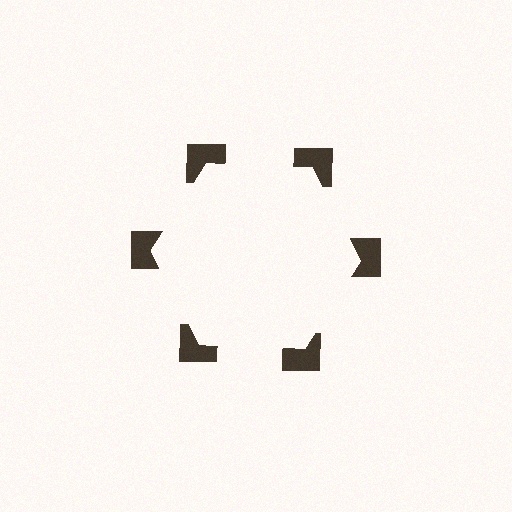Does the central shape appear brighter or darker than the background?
It typically appears slightly brighter than the background, even though no actual brightness change is drawn.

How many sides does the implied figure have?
6 sides.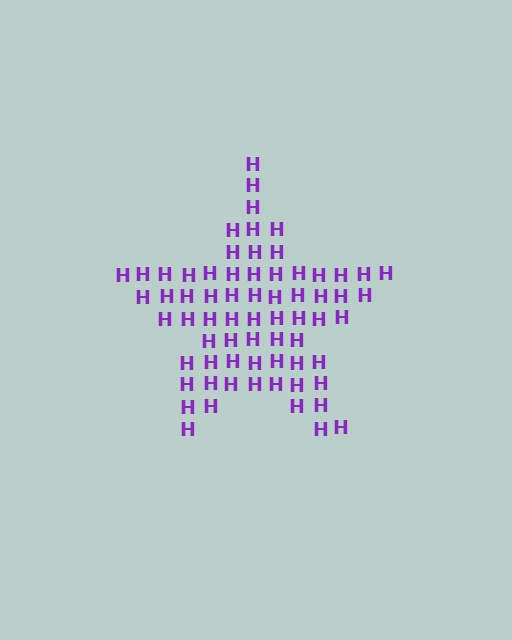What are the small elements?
The small elements are letter H's.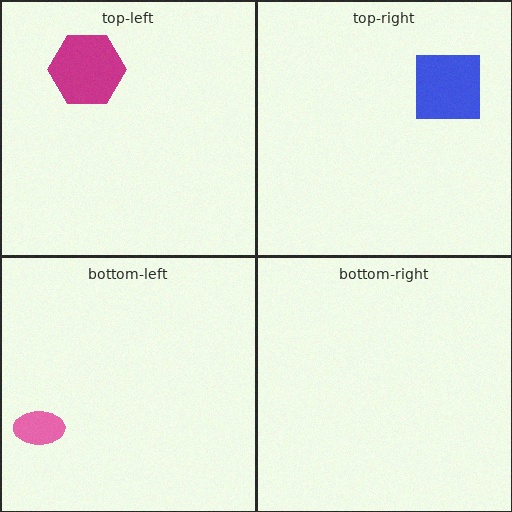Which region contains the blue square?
The top-right region.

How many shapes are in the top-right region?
1.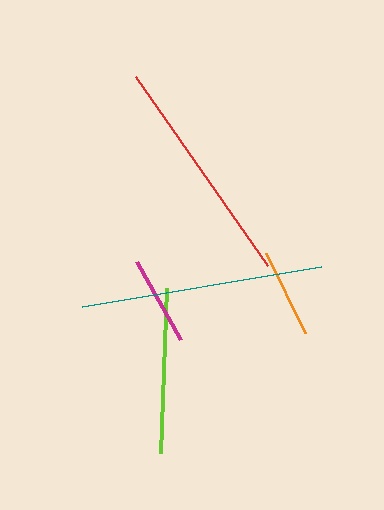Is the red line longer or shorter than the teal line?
The teal line is longer than the red line.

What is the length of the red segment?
The red segment is approximately 231 pixels long.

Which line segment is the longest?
The teal line is the longest at approximately 242 pixels.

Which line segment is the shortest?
The orange line is the shortest at approximately 89 pixels.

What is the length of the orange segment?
The orange segment is approximately 89 pixels long.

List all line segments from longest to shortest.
From longest to shortest: teal, red, lime, magenta, orange.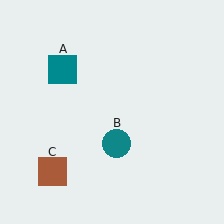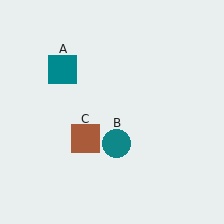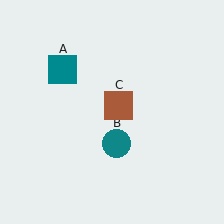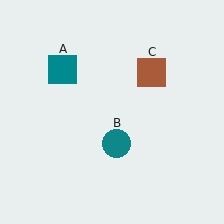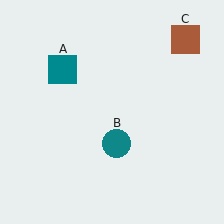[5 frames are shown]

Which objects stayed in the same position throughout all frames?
Teal square (object A) and teal circle (object B) remained stationary.